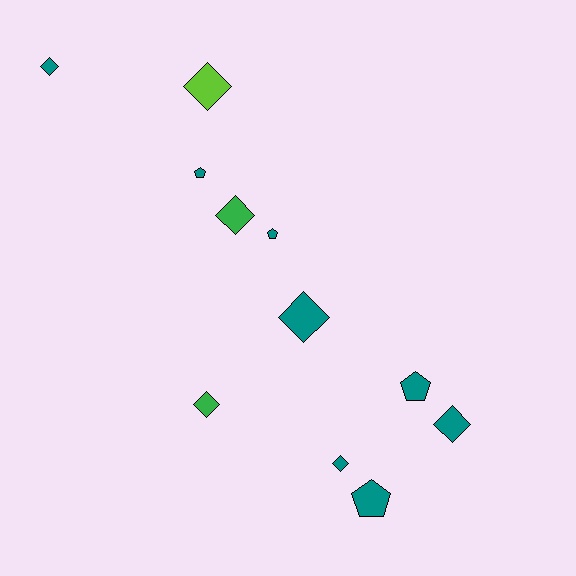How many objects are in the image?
There are 11 objects.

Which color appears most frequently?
Teal, with 8 objects.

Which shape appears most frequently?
Diamond, with 7 objects.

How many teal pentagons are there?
There are 4 teal pentagons.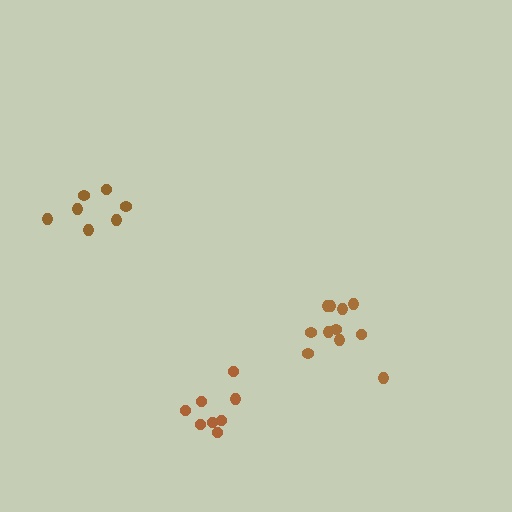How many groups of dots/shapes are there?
There are 3 groups.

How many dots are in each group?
Group 1: 8 dots, Group 2: 7 dots, Group 3: 11 dots (26 total).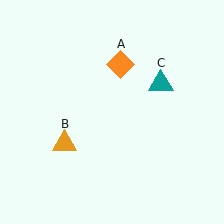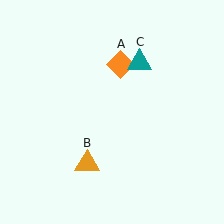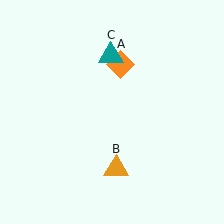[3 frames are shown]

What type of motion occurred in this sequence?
The orange triangle (object B), teal triangle (object C) rotated counterclockwise around the center of the scene.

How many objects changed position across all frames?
2 objects changed position: orange triangle (object B), teal triangle (object C).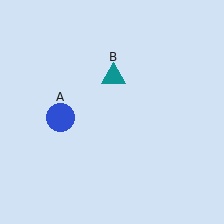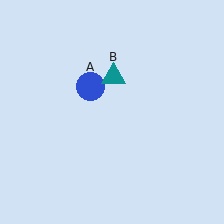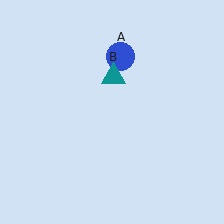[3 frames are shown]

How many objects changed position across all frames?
1 object changed position: blue circle (object A).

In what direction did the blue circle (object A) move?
The blue circle (object A) moved up and to the right.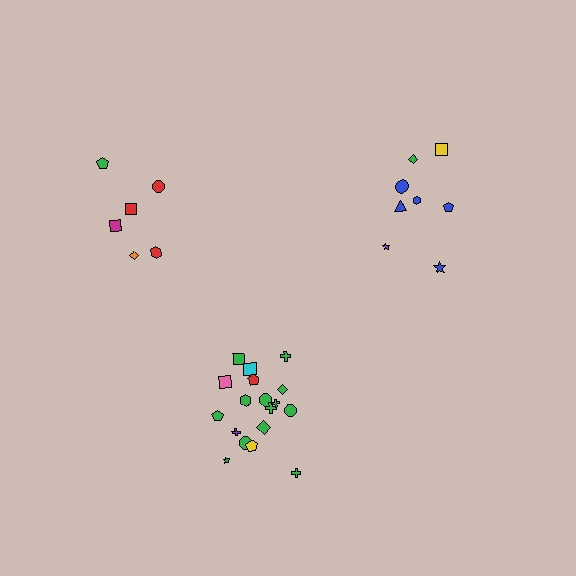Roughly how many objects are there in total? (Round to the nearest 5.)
Roughly 30 objects in total.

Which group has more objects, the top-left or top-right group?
The top-right group.